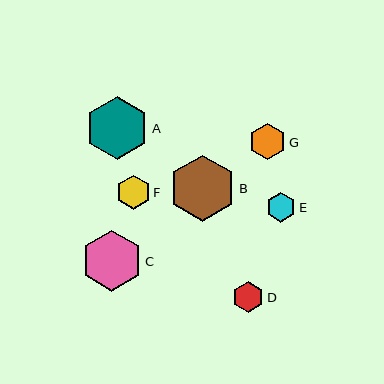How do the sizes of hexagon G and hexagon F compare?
Hexagon G and hexagon F are approximately the same size.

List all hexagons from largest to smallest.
From largest to smallest: B, A, C, G, F, D, E.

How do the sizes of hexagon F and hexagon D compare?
Hexagon F and hexagon D are approximately the same size.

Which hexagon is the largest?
Hexagon B is the largest with a size of approximately 67 pixels.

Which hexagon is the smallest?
Hexagon E is the smallest with a size of approximately 30 pixels.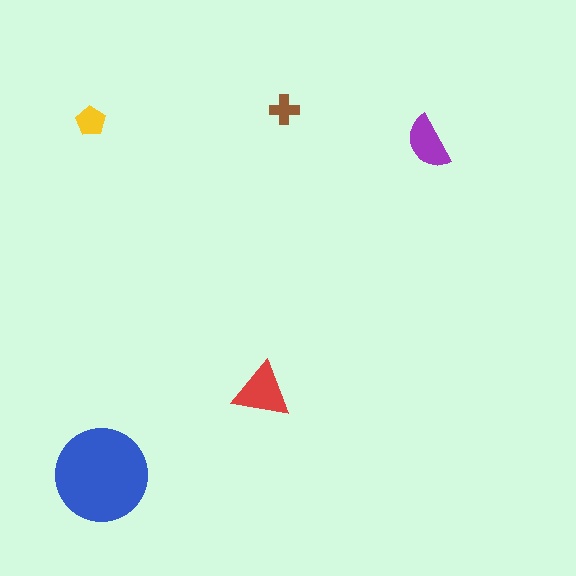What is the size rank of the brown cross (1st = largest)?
5th.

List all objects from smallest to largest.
The brown cross, the yellow pentagon, the purple semicircle, the red triangle, the blue circle.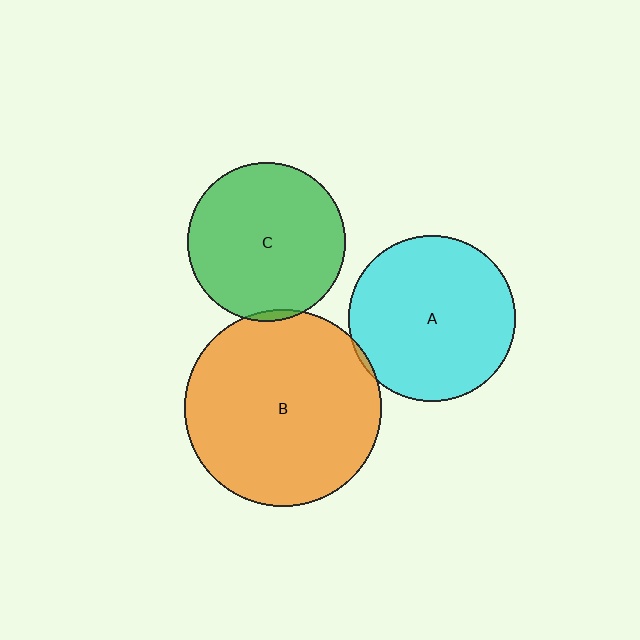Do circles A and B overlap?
Yes.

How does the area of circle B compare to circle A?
Approximately 1.4 times.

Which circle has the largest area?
Circle B (orange).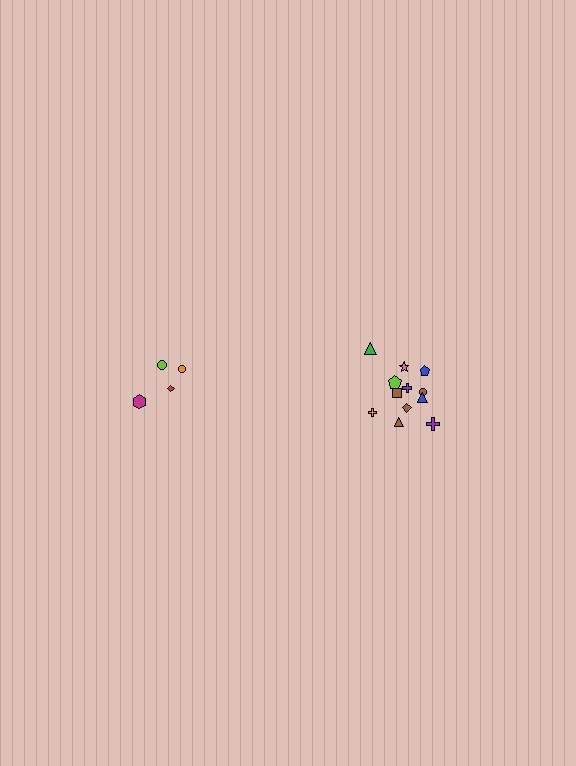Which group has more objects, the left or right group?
The right group.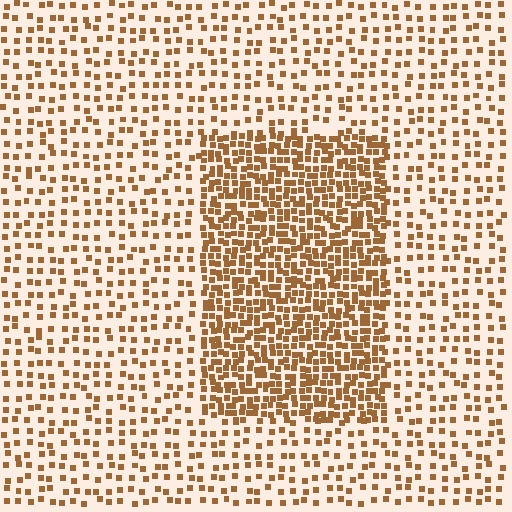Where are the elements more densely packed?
The elements are more densely packed inside the rectangle boundary.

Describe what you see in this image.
The image contains small brown elements arranged at two different densities. A rectangle-shaped region is visible where the elements are more densely packed than the surrounding area.